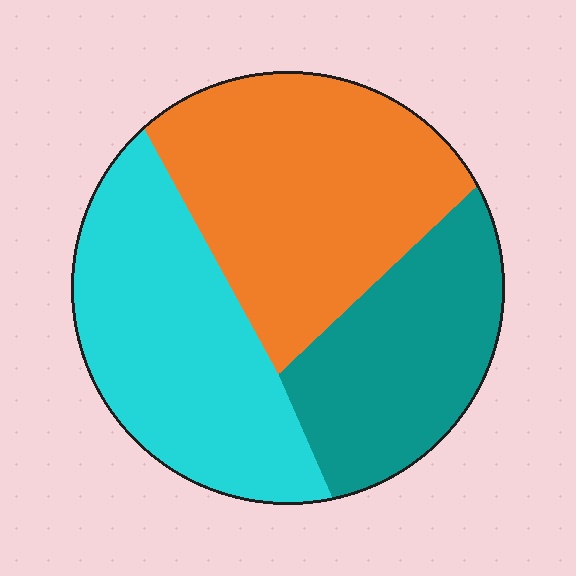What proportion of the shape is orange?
Orange takes up between a third and a half of the shape.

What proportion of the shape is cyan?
Cyan takes up about one third (1/3) of the shape.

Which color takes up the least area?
Teal, at roughly 25%.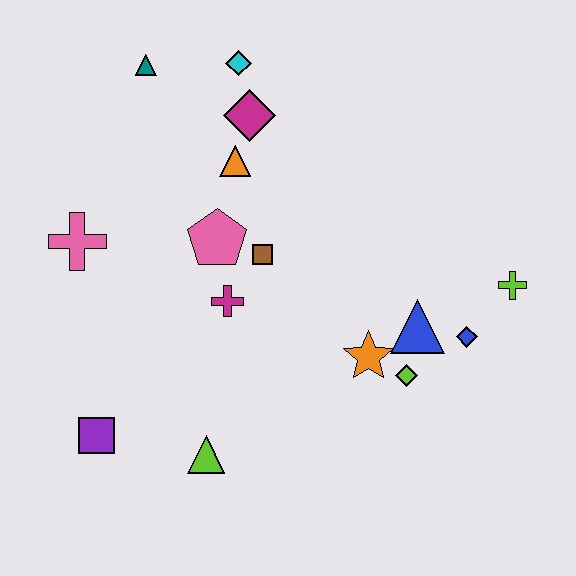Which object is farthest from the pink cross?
The lime cross is farthest from the pink cross.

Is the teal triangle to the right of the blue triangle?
No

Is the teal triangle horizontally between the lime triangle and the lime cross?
No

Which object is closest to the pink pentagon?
The brown square is closest to the pink pentagon.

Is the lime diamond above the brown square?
No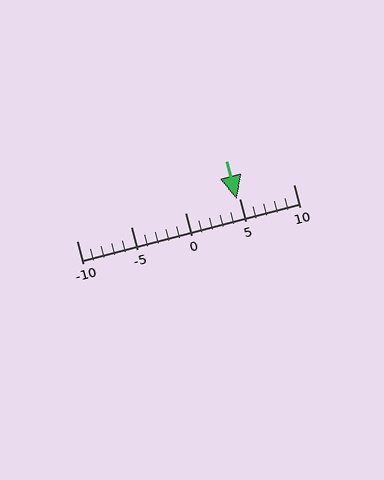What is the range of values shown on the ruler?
The ruler shows values from -10 to 10.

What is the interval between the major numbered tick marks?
The major tick marks are spaced 5 units apart.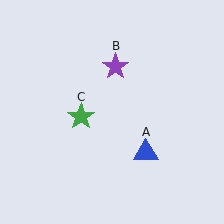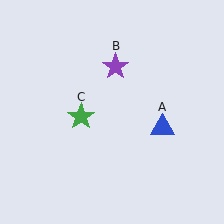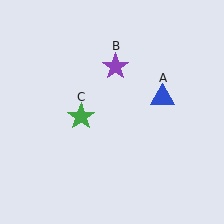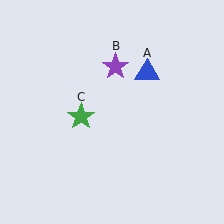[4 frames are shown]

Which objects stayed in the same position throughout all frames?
Purple star (object B) and green star (object C) remained stationary.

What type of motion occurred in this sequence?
The blue triangle (object A) rotated counterclockwise around the center of the scene.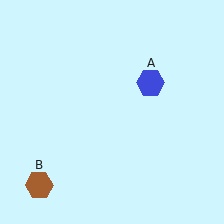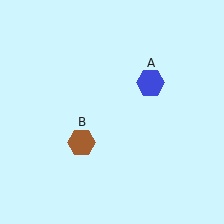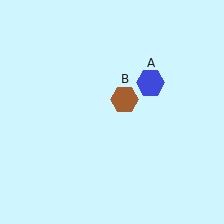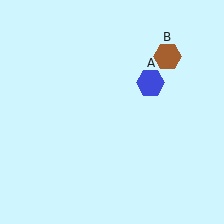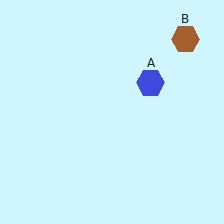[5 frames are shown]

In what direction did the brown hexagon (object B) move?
The brown hexagon (object B) moved up and to the right.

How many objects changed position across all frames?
1 object changed position: brown hexagon (object B).